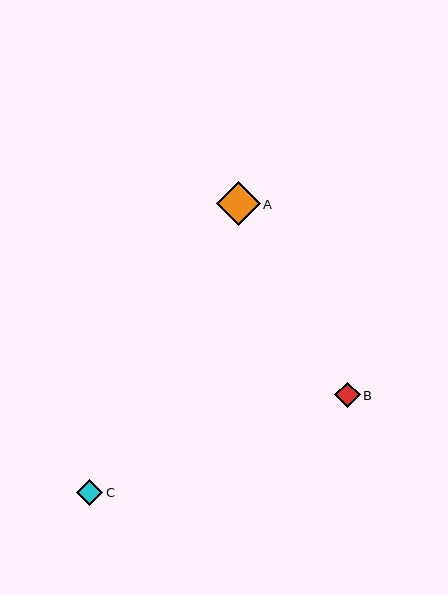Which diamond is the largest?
Diamond A is the largest with a size of approximately 44 pixels.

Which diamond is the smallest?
Diamond B is the smallest with a size of approximately 25 pixels.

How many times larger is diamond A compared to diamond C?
Diamond A is approximately 1.7 times the size of diamond C.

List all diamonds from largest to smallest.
From largest to smallest: A, C, B.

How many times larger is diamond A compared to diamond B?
Diamond A is approximately 1.7 times the size of diamond B.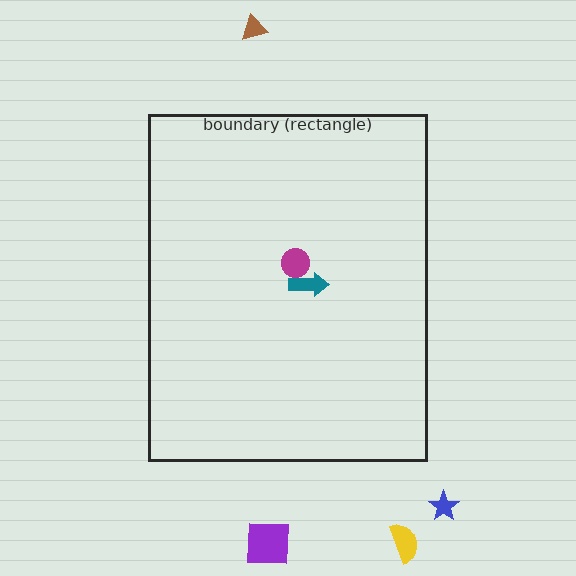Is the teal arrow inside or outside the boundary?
Inside.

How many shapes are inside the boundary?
2 inside, 4 outside.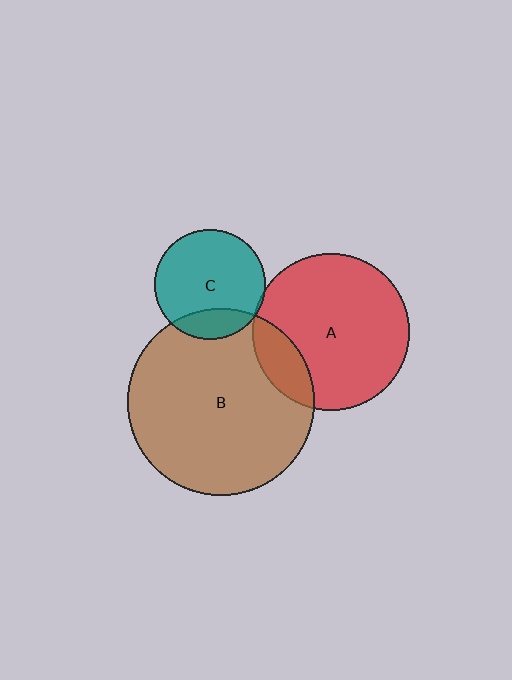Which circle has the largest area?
Circle B (brown).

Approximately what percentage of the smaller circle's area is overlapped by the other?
Approximately 5%.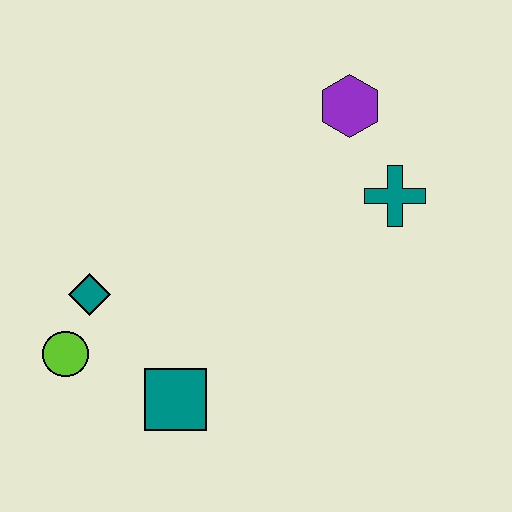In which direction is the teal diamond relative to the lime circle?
The teal diamond is above the lime circle.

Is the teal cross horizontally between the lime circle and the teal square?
No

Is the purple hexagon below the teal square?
No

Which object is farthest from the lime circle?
The purple hexagon is farthest from the lime circle.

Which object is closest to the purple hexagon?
The teal cross is closest to the purple hexagon.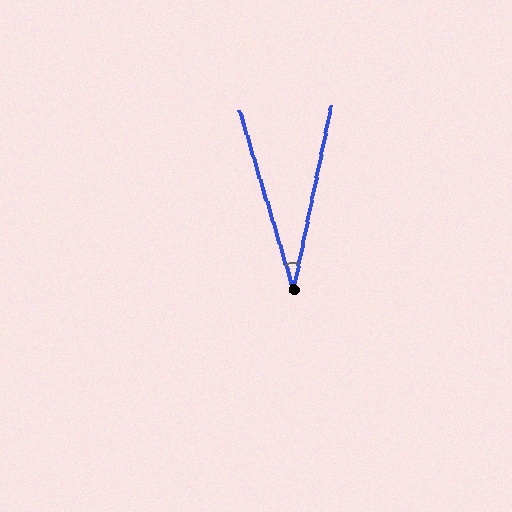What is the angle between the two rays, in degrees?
Approximately 28 degrees.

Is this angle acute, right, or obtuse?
It is acute.